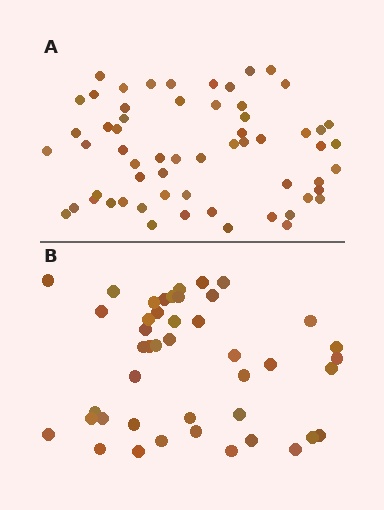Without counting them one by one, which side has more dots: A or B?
Region A (the top region) has more dots.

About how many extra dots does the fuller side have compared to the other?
Region A has approximately 15 more dots than region B.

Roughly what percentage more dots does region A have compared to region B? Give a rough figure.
About 35% more.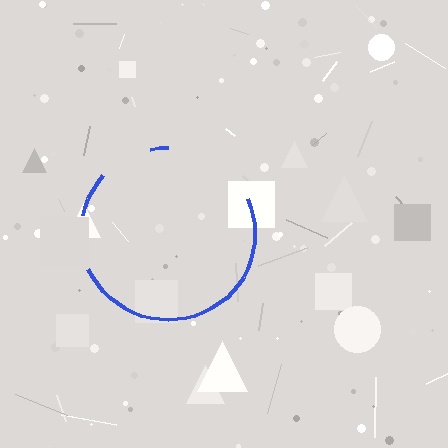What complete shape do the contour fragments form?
The contour fragments form a circle.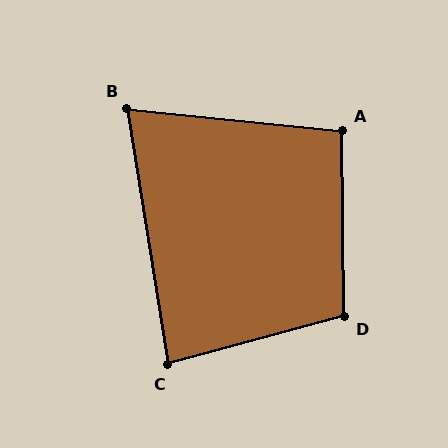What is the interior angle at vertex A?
Approximately 96 degrees (obtuse).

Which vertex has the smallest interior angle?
B, at approximately 75 degrees.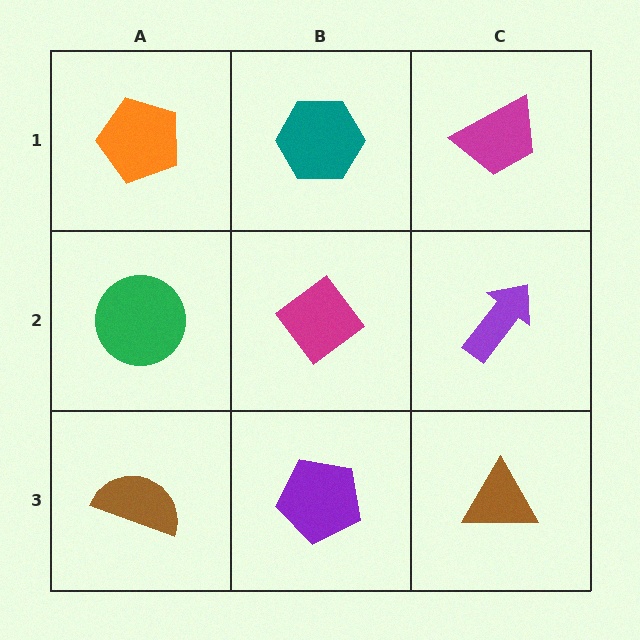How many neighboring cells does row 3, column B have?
3.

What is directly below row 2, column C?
A brown triangle.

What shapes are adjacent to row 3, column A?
A green circle (row 2, column A), a purple pentagon (row 3, column B).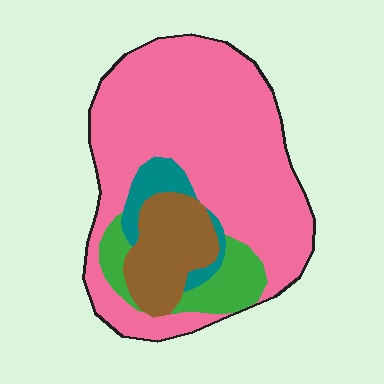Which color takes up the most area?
Pink, at roughly 70%.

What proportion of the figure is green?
Green covers 10% of the figure.